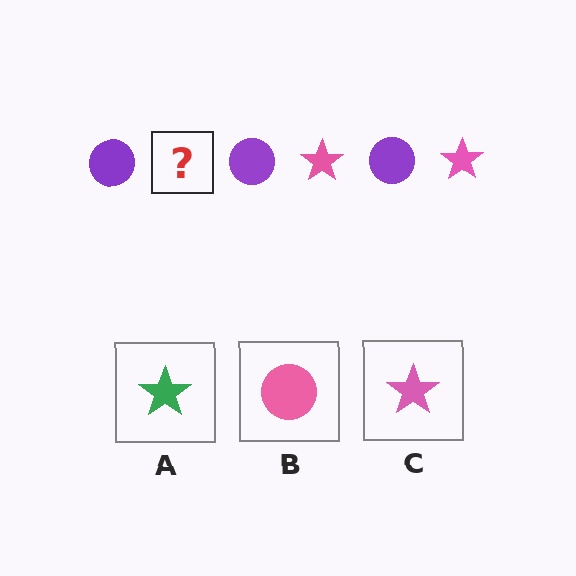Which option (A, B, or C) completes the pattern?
C.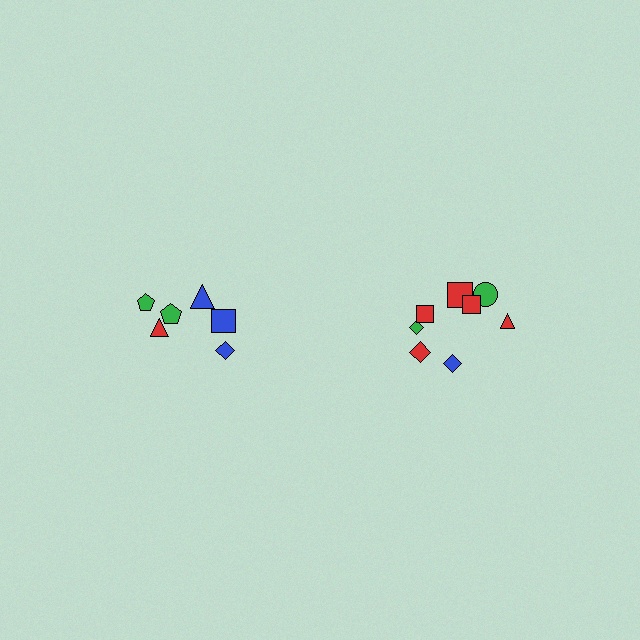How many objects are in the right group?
There are 8 objects.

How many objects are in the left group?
There are 6 objects.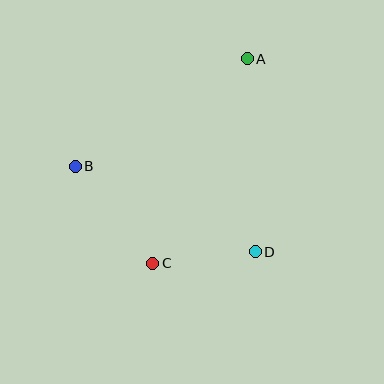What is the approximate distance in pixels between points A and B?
The distance between A and B is approximately 203 pixels.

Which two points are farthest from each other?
Points A and C are farthest from each other.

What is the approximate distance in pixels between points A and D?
The distance between A and D is approximately 193 pixels.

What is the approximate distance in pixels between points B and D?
The distance between B and D is approximately 199 pixels.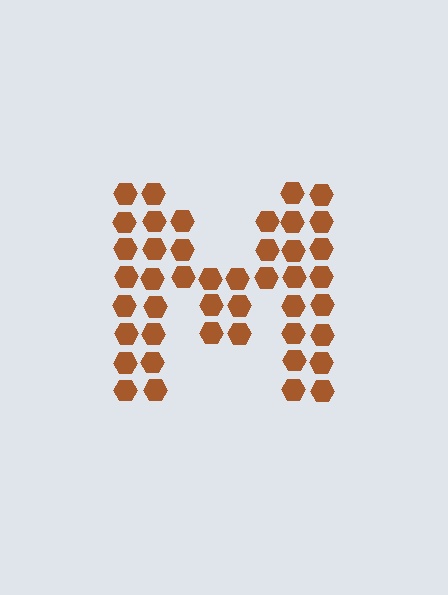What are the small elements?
The small elements are hexagons.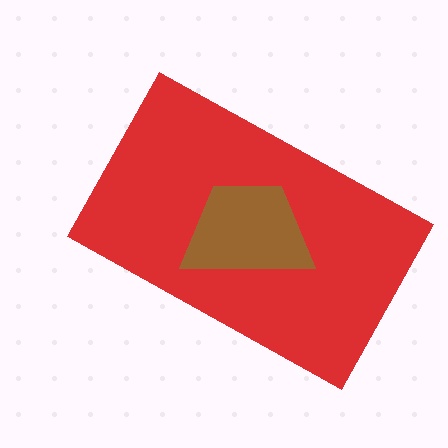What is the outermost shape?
The red rectangle.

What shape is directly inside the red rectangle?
The brown trapezoid.